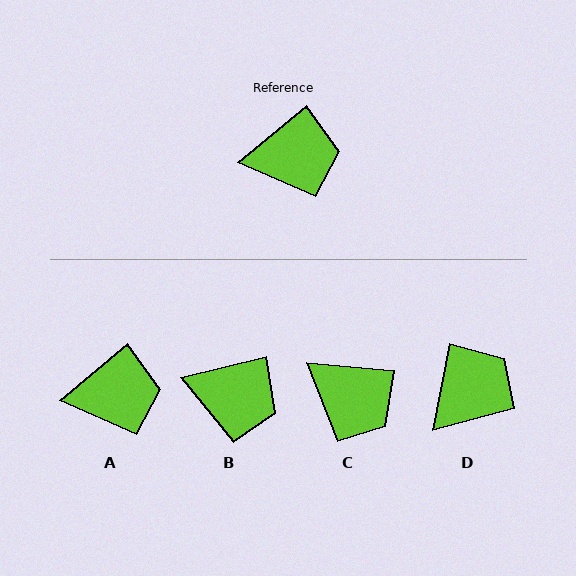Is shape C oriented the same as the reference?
No, it is off by about 45 degrees.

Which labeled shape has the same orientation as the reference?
A.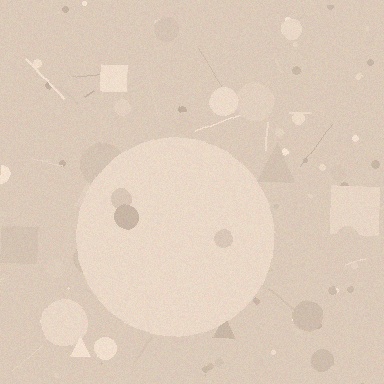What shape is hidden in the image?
A circle is hidden in the image.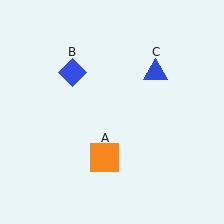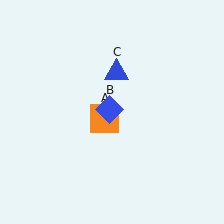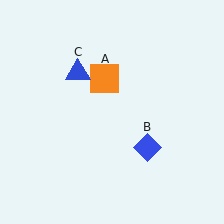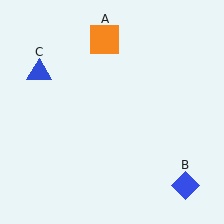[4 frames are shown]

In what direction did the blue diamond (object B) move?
The blue diamond (object B) moved down and to the right.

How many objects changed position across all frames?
3 objects changed position: orange square (object A), blue diamond (object B), blue triangle (object C).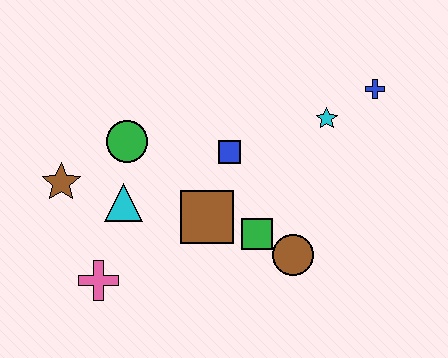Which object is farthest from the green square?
The brown star is farthest from the green square.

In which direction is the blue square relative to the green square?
The blue square is above the green square.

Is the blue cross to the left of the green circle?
No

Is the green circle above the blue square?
Yes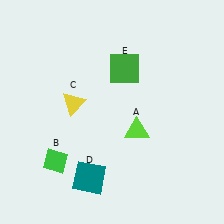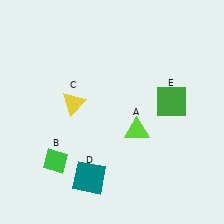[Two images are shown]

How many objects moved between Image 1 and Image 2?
1 object moved between the two images.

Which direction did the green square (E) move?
The green square (E) moved right.